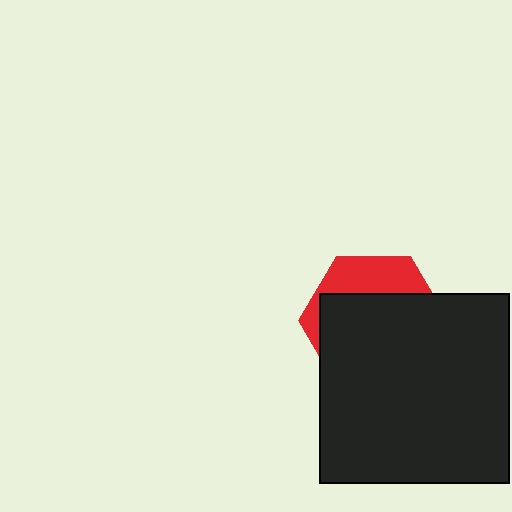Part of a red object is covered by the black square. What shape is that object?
It is a hexagon.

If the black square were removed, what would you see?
You would see the complete red hexagon.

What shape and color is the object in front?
The object in front is a black square.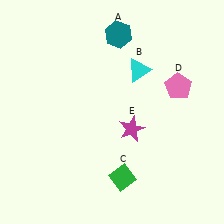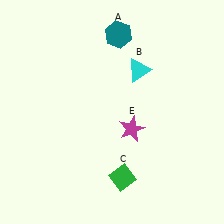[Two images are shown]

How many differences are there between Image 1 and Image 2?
There is 1 difference between the two images.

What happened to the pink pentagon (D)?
The pink pentagon (D) was removed in Image 2. It was in the top-right area of Image 1.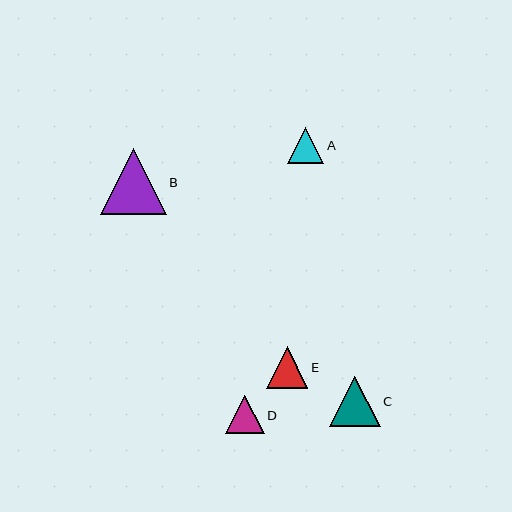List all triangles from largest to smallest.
From largest to smallest: B, C, E, D, A.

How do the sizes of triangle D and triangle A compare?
Triangle D and triangle A are approximately the same size.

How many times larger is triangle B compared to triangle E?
Triangle B is approximately 1.6 times the size of triangle E.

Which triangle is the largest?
Triangle B is the largest with a size of approximately 66 pixels.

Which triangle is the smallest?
Triangle A is the smallest with a size of approximately 37 pixels.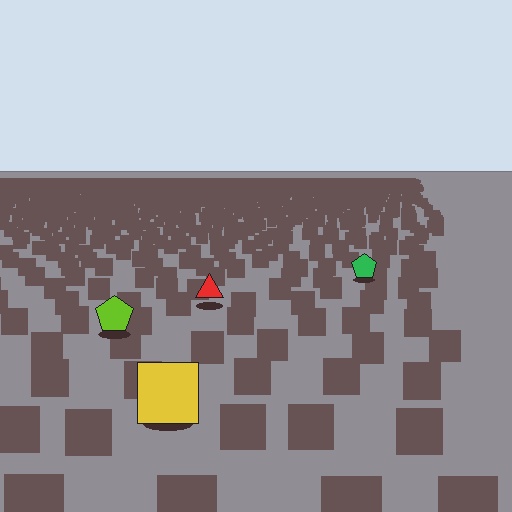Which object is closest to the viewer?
The yellow square is closest. The texture marks near it are larger and more spread out.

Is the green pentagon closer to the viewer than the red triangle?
No. The red triangle is closer — you can tell from the texture gradient: the ground texture is coarser near it.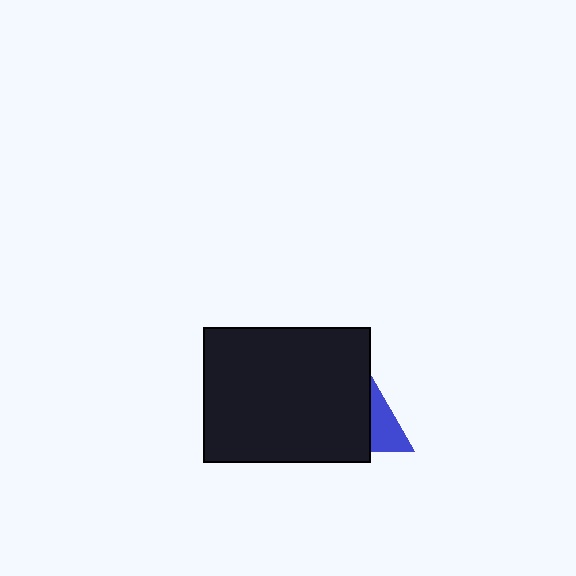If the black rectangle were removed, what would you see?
You would see the complete blue triangle.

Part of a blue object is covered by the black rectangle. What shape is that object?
It is a triangle.